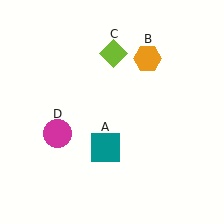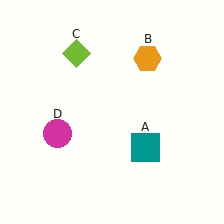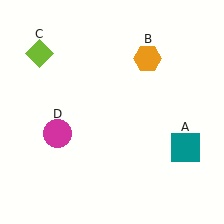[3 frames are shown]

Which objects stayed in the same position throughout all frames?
Orange hexagon (object B) and magenta circle (object D) remained stationary.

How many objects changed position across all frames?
2 objects changed position: teal square (object A), lime diamond (object C).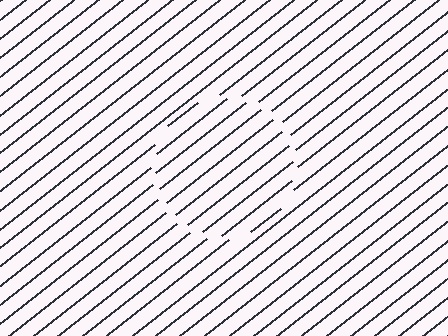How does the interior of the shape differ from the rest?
The interior of the shape contains the same grating, shifted by half a period — the contour is defined by the phase discontinuity where line-ends from the inner and outer gratings abut.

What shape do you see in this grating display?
An illusory circle. The interior of the shape contains the same grating, shifted by half a period — the contour is defined by the phase discontinuity where line-ends from the inner and outer gratings abut.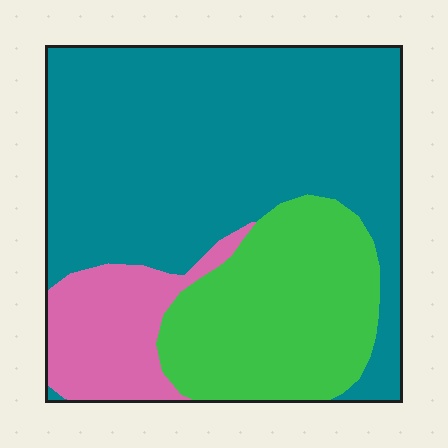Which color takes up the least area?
Pink, at roughly 15%.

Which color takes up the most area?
Teal, at roughly 60%.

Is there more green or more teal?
Teal.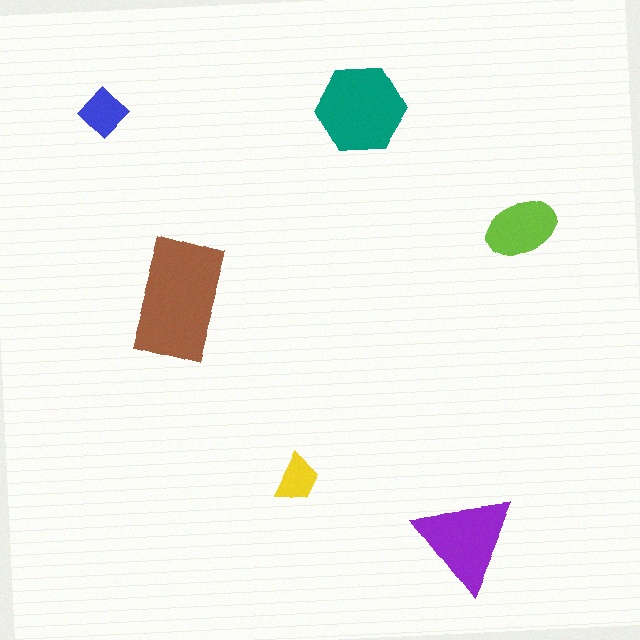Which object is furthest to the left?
The blue diamond is leftmost.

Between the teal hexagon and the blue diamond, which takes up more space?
The teal hexagon.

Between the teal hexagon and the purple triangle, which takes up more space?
The teal hexagon.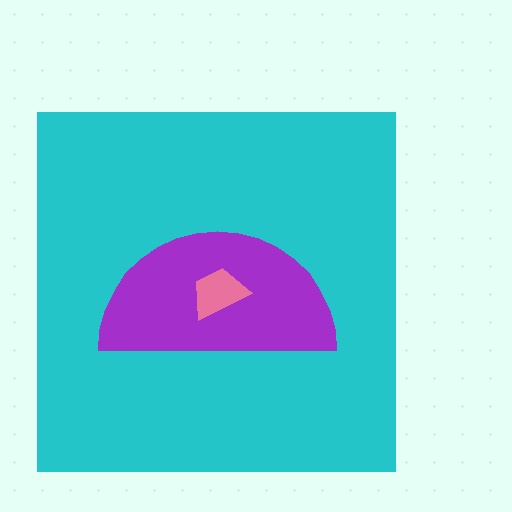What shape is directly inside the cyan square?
The purple semicircle.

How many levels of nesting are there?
3.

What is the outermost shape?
The cyan square.